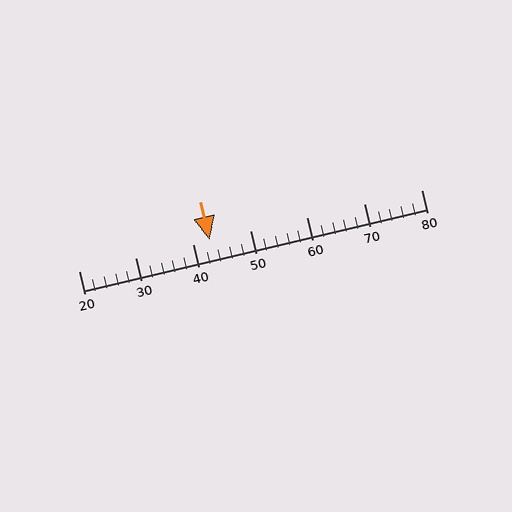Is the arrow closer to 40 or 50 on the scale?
The arrow is closer to 40.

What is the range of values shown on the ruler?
The ruler shows values from 20 to 80.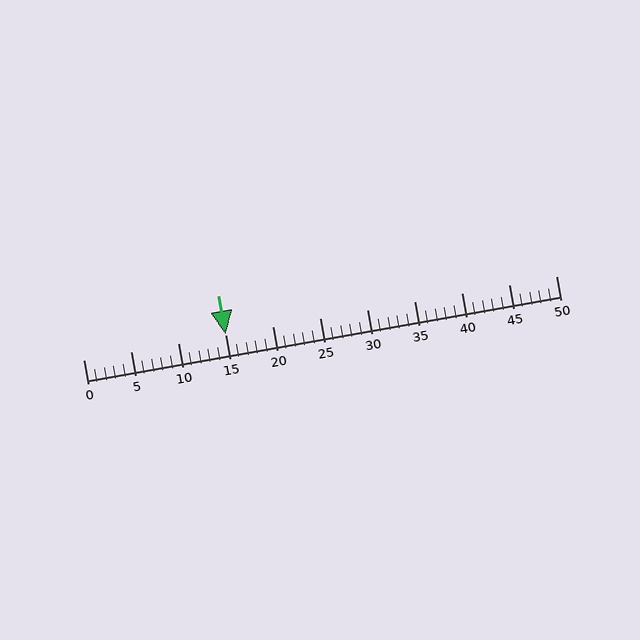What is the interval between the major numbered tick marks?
The major tick marks are spaced 5 units apart.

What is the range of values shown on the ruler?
The ruler shows values from 0 to 50.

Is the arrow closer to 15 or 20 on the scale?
The arrow is closer to 15.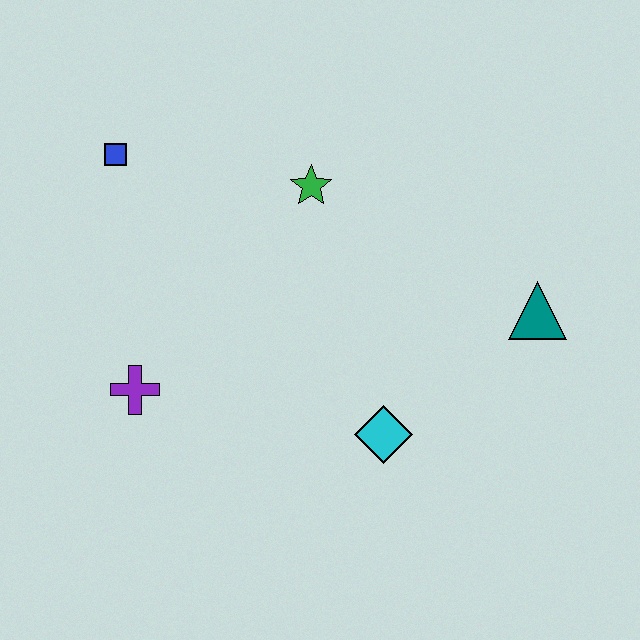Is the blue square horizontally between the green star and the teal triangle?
No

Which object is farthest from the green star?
The purple cross is farthest from the green star.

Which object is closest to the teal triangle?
The cyan diamond is closest to the teal triangle.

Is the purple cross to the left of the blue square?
No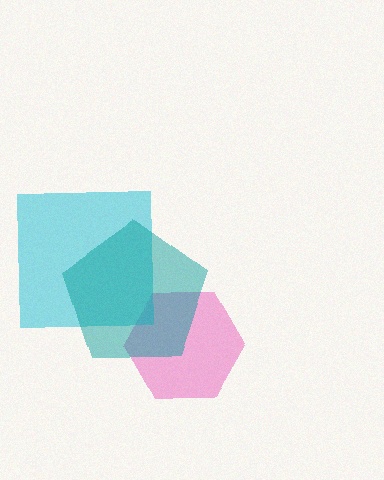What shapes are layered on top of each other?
The layered shapes are: a pink hexagon, a cyan square, a teal pentagon.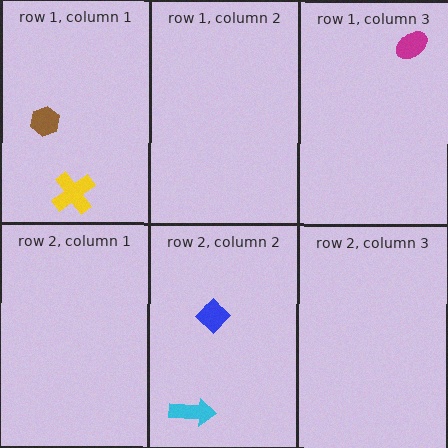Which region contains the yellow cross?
The row 1, column 1 region.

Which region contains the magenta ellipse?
The row 1, column 3 region.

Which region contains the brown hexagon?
The row 1, column 1 region.